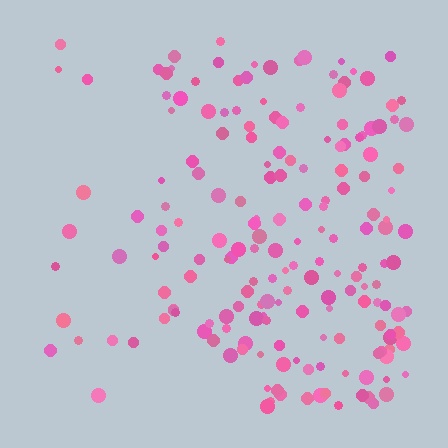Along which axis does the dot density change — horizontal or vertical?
Horizontal.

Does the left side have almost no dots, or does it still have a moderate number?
Still a moderate number, just noticeably fewer than the right.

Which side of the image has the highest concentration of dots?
The right.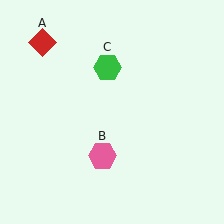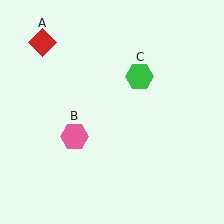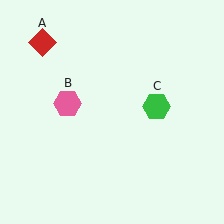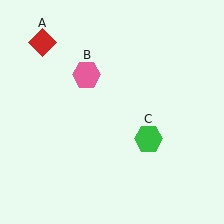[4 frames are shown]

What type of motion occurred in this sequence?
The pink hexagon (object B), green hexagon (object C) rotated clockwise around the center of the scene.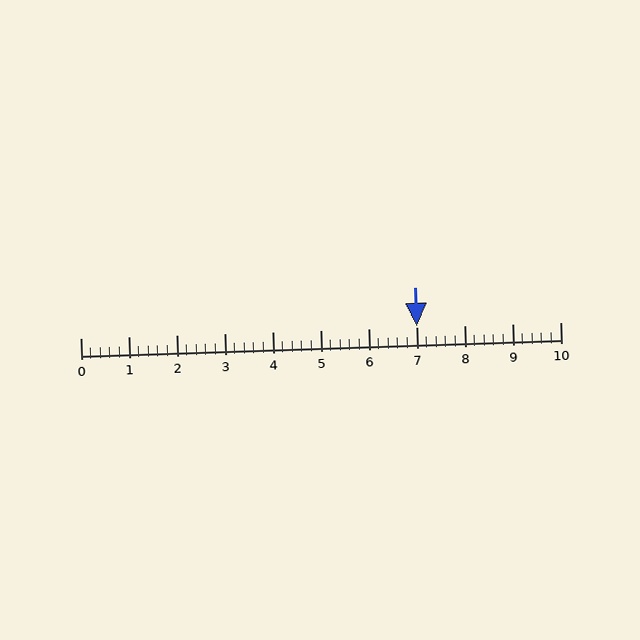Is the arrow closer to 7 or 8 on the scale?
The arrow is closer to 7.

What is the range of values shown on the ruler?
The ruler shows values from 0 to 10.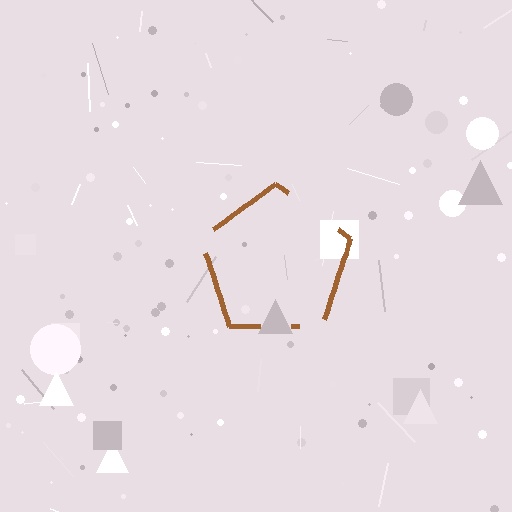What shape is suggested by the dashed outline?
The dashed outline suggests a pentagon.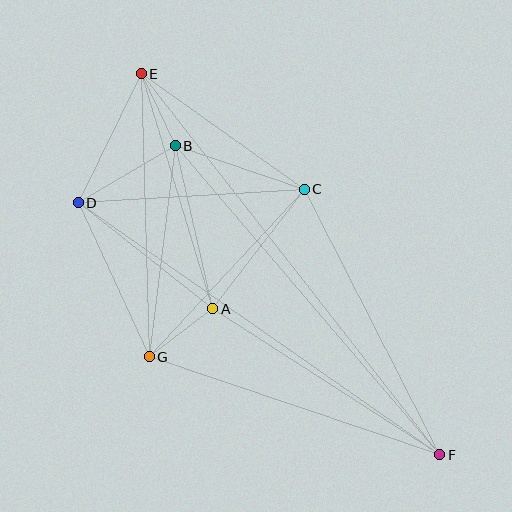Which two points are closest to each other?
Points B and E are closest to each other.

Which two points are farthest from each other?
Points E and F are farthest from each other.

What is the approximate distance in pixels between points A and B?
The distance between A and B is approximately 167 pixels.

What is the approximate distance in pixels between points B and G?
The distance between B and G is approximately 213 pixels.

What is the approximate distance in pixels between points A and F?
The distance between A and F is approximately 270 pixels.